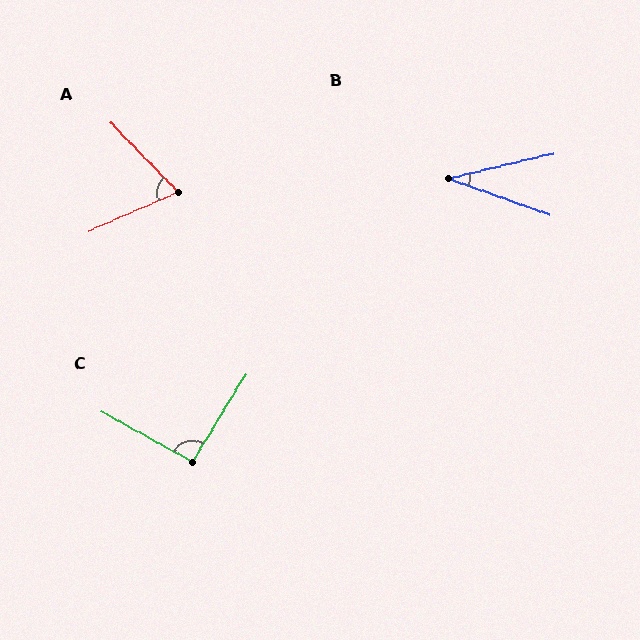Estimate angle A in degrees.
Approximately 69 degrees.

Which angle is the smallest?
B, at approximately 33 degrees.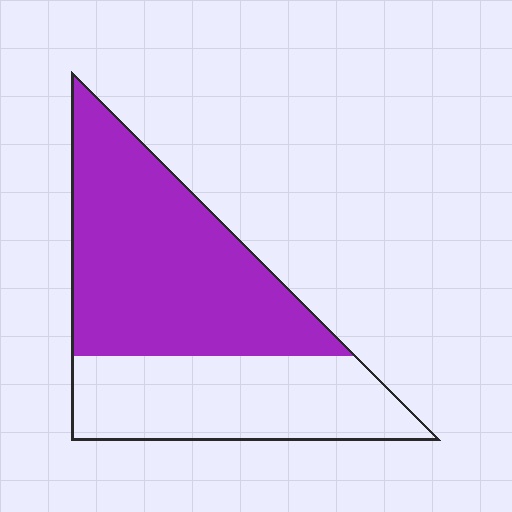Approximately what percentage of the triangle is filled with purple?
Approximately 60%.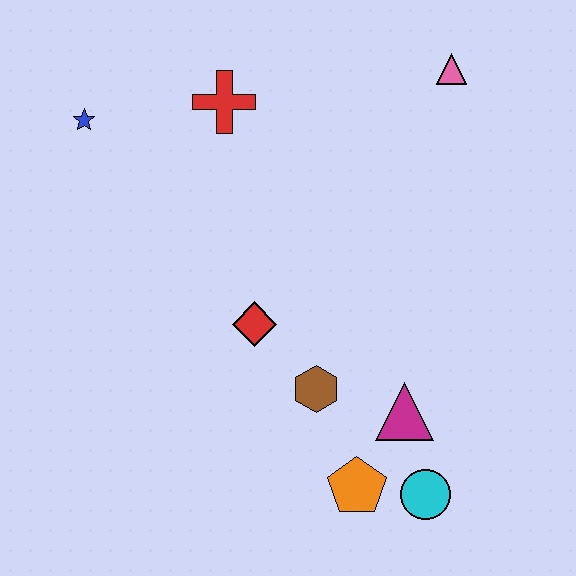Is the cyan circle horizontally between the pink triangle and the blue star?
Yes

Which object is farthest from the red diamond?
The pink triangle is farthest from the red diamond.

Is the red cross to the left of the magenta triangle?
Yes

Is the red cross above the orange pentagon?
Yes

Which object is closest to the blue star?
The red cross is closest to the blue star.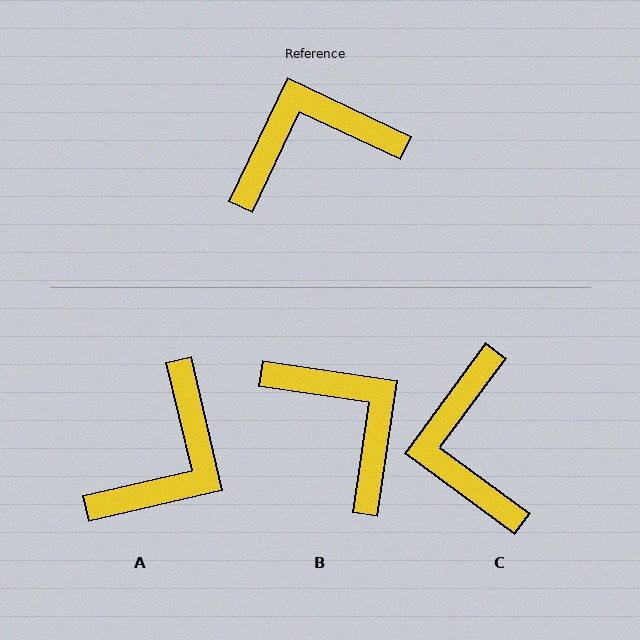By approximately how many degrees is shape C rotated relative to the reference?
Approximately 79 degrees counter-clockwise.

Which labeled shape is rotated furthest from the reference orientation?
A, about 142 degrees away.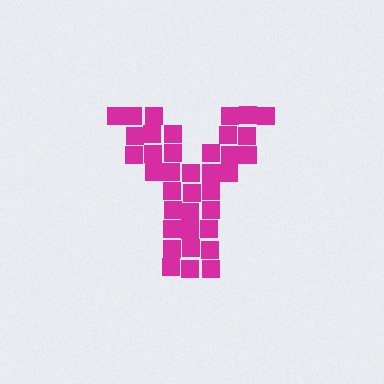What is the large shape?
The large shape is the letter Y.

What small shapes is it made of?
It is made of small squares.